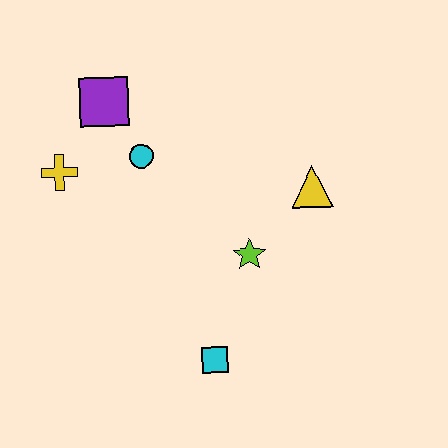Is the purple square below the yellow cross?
No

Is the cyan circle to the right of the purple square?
Yes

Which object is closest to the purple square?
The cyan circle is closest to the purple square.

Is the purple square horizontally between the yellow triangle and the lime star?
No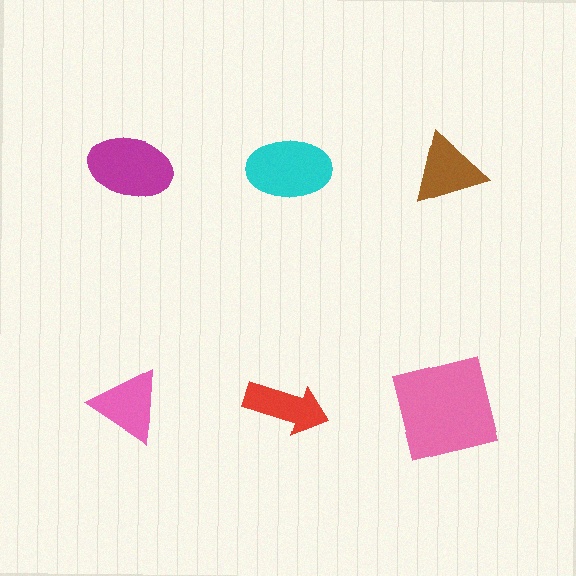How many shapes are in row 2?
3 shapes.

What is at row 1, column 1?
A magenta ellipse.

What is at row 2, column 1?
A pink triangle.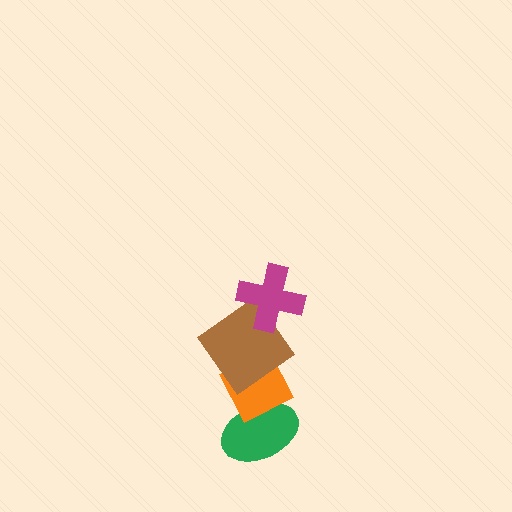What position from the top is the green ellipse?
The green ellipse is 4th from the top.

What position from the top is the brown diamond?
The brown diamond is 2nd from the top.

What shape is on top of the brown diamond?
The magenta cross is on top of the brown diamond.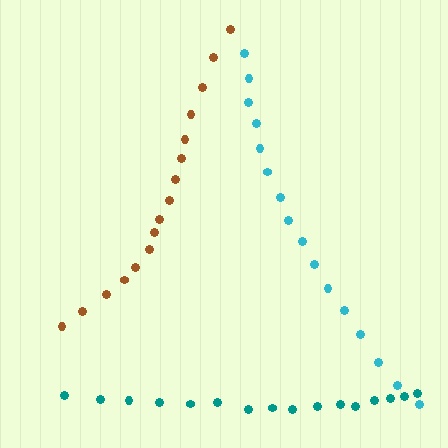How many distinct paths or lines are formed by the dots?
There are 3 distinct paths.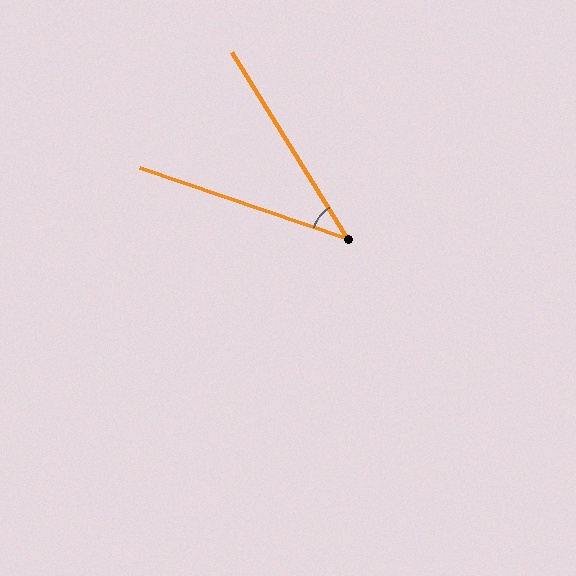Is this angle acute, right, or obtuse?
It is acute.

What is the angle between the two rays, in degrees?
Approximately 39 degrees.